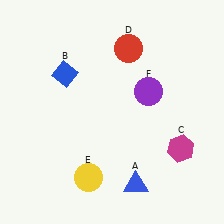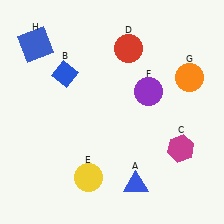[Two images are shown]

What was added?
An orange circle (G), a blue square (H) were added in Image 2.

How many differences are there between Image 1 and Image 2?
There are 2 differences between the two images.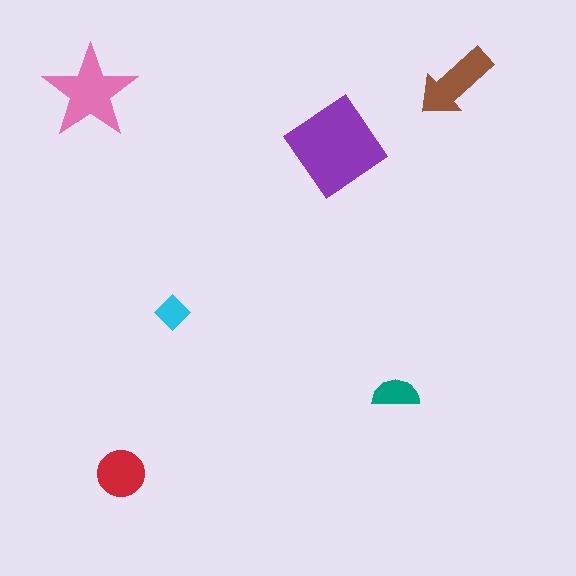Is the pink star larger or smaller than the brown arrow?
Larger.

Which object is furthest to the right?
The brown arrow is rightmost.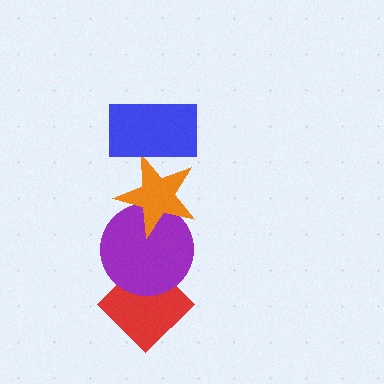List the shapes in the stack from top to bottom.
From top to bottom: the blue rectangle, the orange star, the purple circle, the red diamond.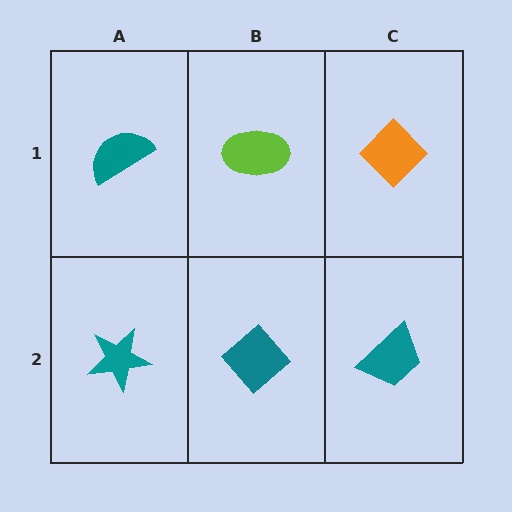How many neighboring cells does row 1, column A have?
2.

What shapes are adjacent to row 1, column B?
A teal diamond (row 2, column B), a teal semicircle (row 1, column A), an orange diamond (row 1, column C).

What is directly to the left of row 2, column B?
A teal star.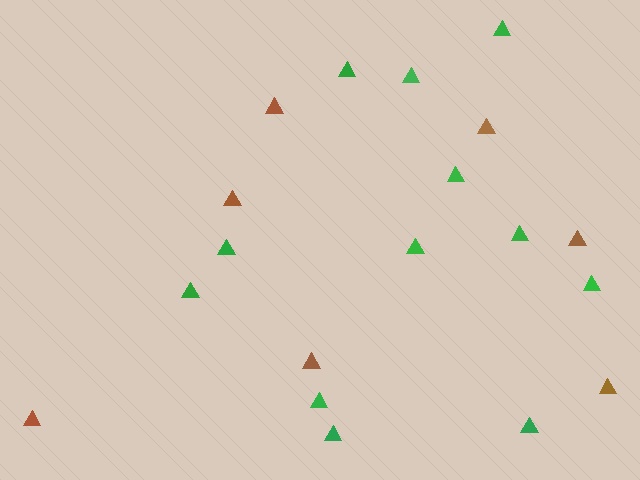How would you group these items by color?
There are 2 groups: one group of brown triangles (7) and one group of green triangles (12).